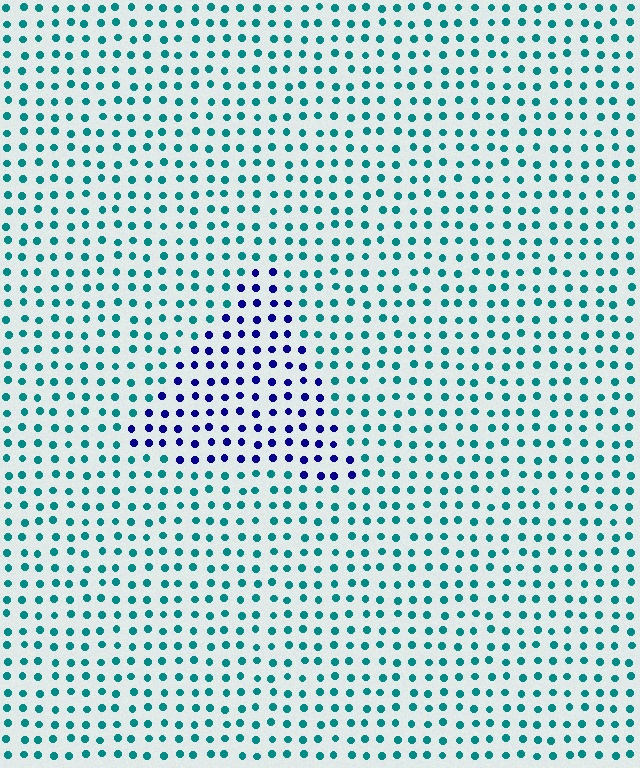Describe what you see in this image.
The image is filled with small teal elements in a uniform arrangement. A triangle-shaped region is visible where the elements are tinted to a slightly different hue, forming a subtle color boundary.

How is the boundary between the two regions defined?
The boundary is defined purely by a slight shift in hue (about 66 degrees). Spacing, size, and orientation are identical on both sides.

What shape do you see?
I see a triangle.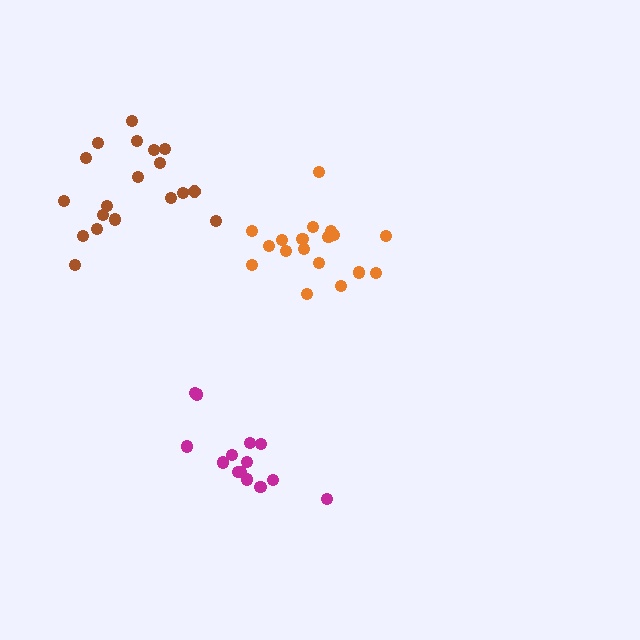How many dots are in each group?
Group 1: 14 dots, Group 2: 18 dots, Group 3: 19 dots (51 total).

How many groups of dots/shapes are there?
There are 3 groups.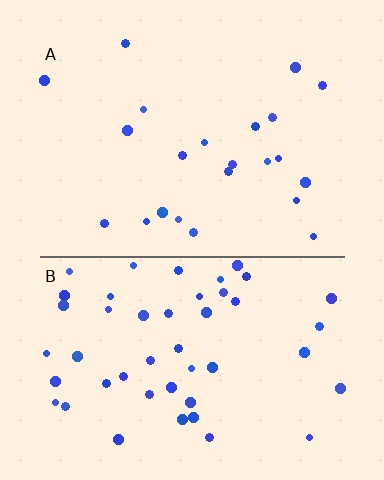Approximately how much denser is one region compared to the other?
Approximately 2.1× — region B over region A.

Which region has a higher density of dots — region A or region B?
B (the bottom).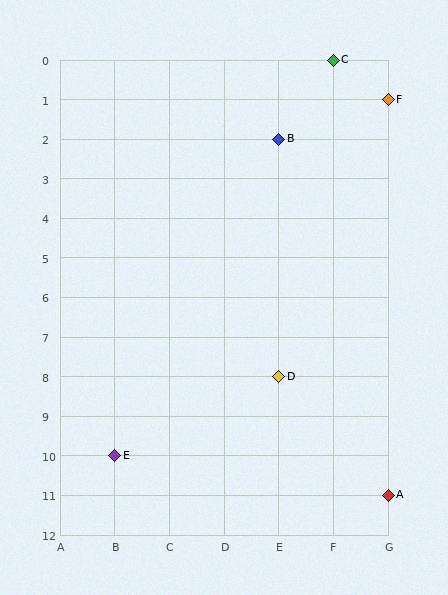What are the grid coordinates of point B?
Point B is at grid coordinates (E, 2).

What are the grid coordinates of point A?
Point A is at grid coordinates (G, 11).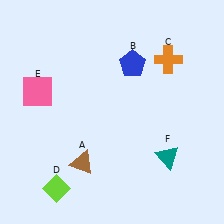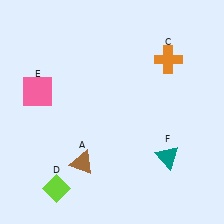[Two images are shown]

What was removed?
The blue pentagon (B) was removed in Image 2.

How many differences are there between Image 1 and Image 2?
There is 1 difference between the two images.